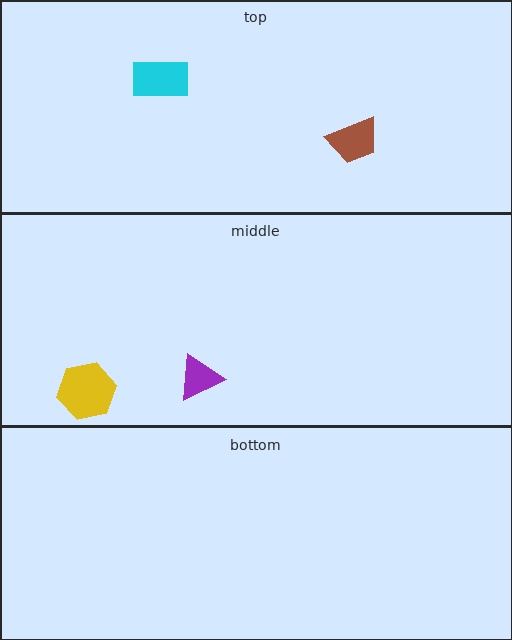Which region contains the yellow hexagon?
The middle region.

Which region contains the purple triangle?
The middle region.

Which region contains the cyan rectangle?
The top region.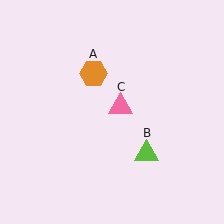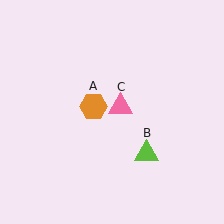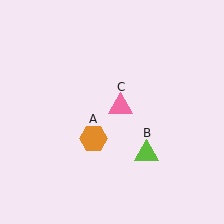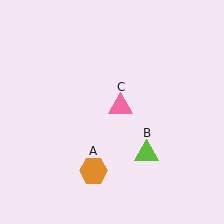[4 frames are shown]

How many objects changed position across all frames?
1 object changed position: orange hexagon (object A).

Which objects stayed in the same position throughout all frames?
Lime triangle (object B) and pink triangle (object C) remained stationary.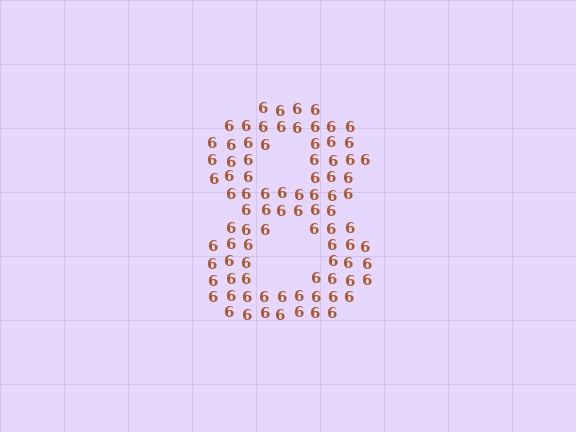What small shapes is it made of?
It is made of small digit 6's.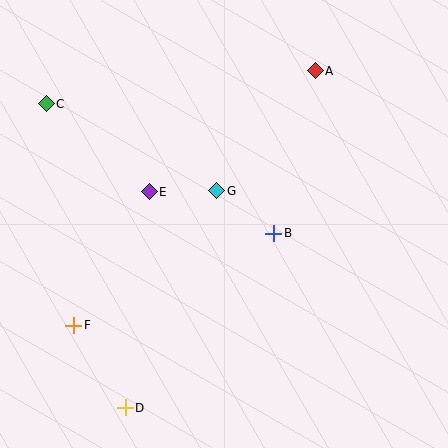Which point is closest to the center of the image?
Point G at (217, 191) is closest to the center.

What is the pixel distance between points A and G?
The distance between A and G is 155 pixels.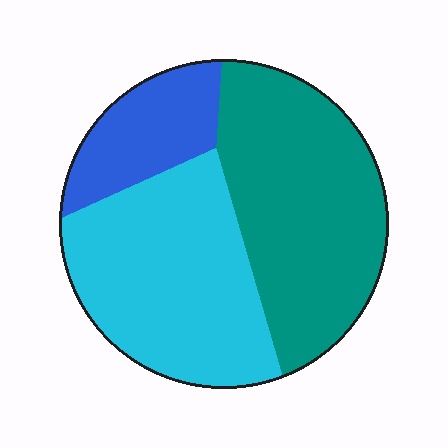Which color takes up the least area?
Blue, at roughly 15%.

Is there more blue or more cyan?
Cyan.